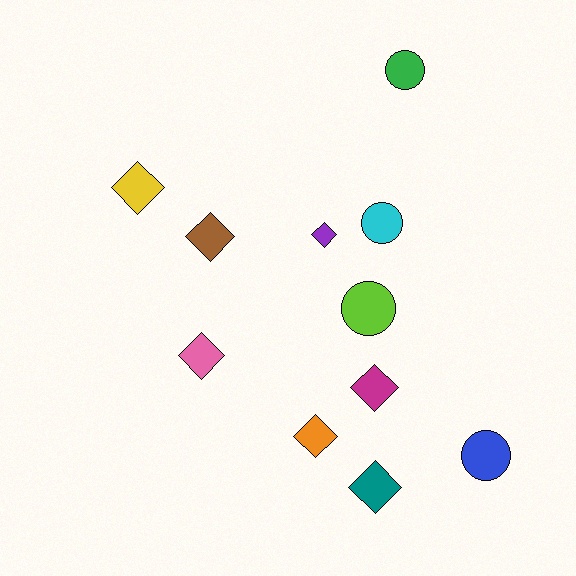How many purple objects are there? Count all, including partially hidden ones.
There is 1 purple object.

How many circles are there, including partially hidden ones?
There are 4 circles.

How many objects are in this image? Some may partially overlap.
There are 11 objects.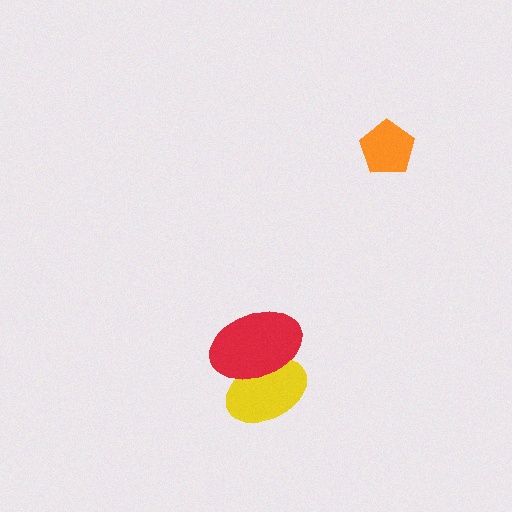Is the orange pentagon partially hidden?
No, no other shape covers it.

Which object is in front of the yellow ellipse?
The red ellipse is in front of the yellow ellipse.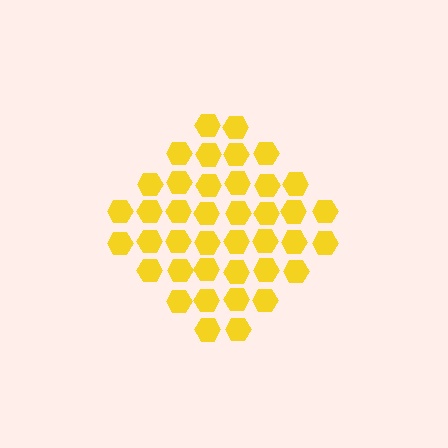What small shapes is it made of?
It is made of small hexagons.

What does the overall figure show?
The overall figure shows a diamond.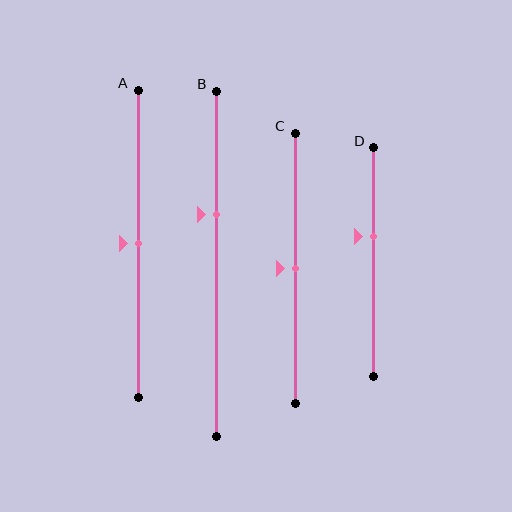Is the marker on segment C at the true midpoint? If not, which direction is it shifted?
Yes, the marker on segment C is at the true midpoint.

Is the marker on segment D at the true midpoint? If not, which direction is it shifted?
No, the marker on segment D is shifted upward by about 11% of the segment length.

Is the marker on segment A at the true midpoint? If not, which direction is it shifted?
Yes, the marker on segment A is at the true midpoint.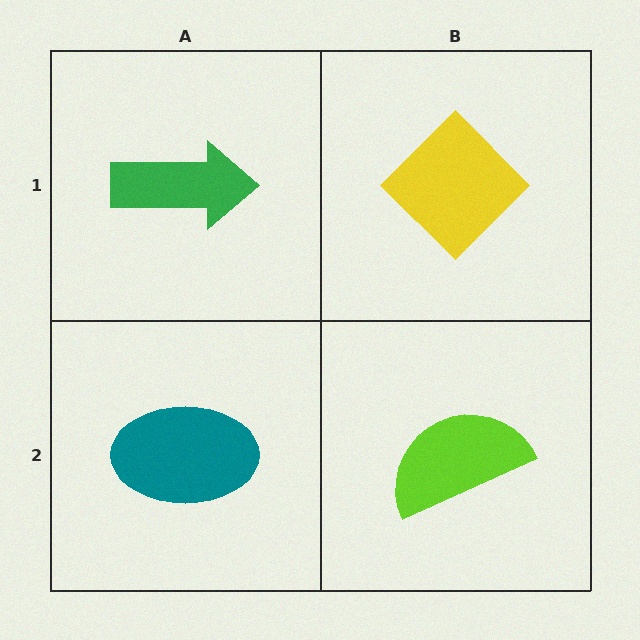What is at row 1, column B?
A yellow diamond.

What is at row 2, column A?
A teal ellipse.